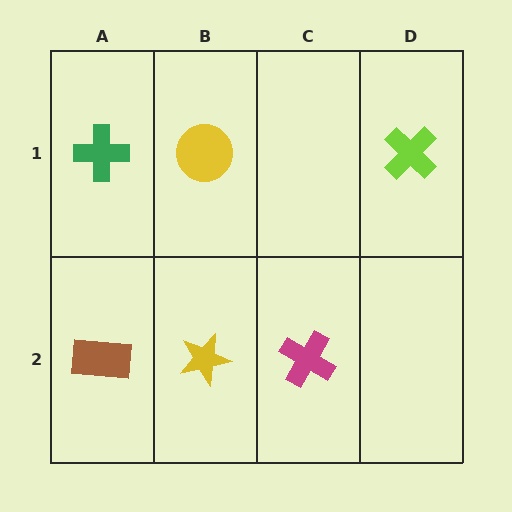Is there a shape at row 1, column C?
No, that cell is empty.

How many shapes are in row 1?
3 shapes.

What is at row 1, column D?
A lime cross.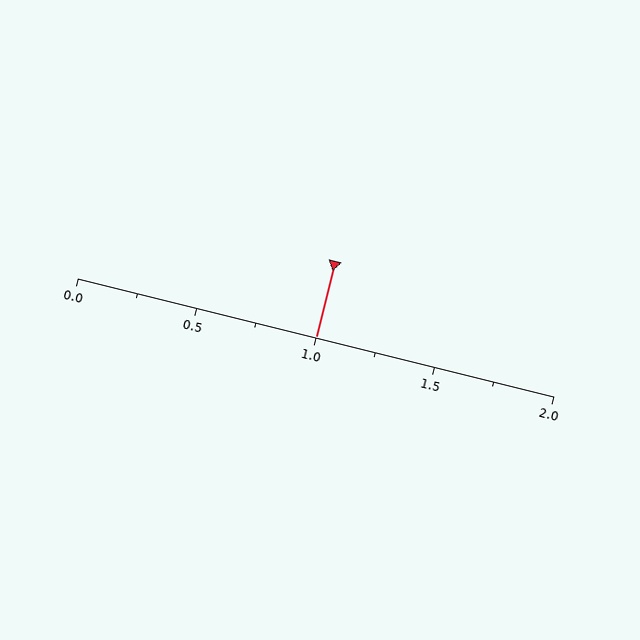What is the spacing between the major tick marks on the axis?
The major ticks are spaced 0.5 apart.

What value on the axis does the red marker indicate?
The marker indicates approximately 1.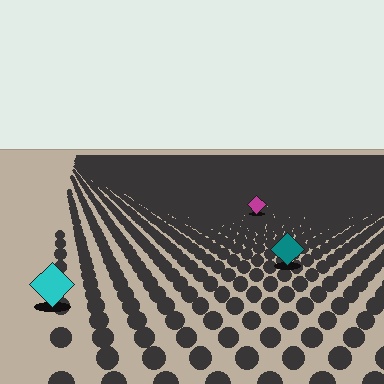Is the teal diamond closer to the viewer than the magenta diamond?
Yes. The teal diamond is closer — you can tell from the texture gradient: the ground texture is coarser near it.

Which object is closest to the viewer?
The cyan diamond is closest. The texture marks near it are larger and more spread out.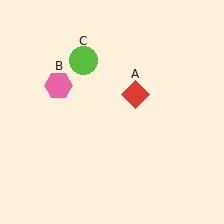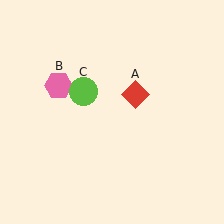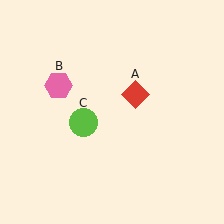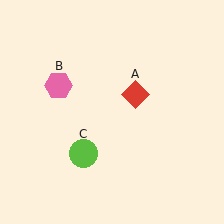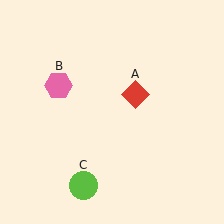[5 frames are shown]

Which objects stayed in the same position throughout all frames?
Red diamond (object A) and pink hexagon (object B) remained stationary.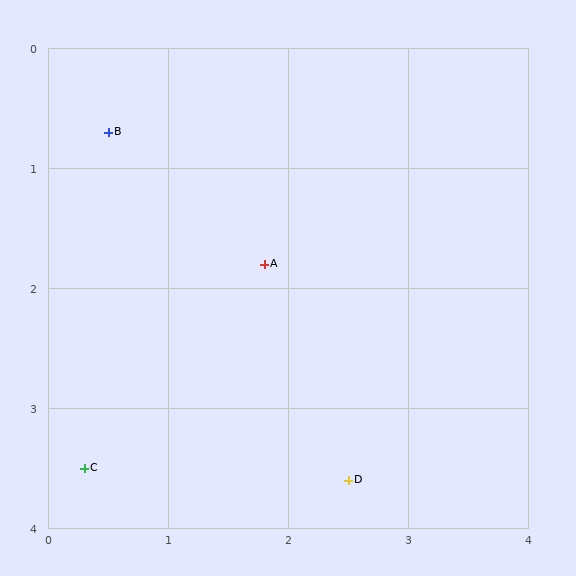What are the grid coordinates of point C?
Point C is at approximately (0.3, 3.5).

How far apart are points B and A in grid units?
Points B and A are about 1.7 grid units apart.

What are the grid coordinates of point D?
Point D is at approximately (2.5, 3.6).